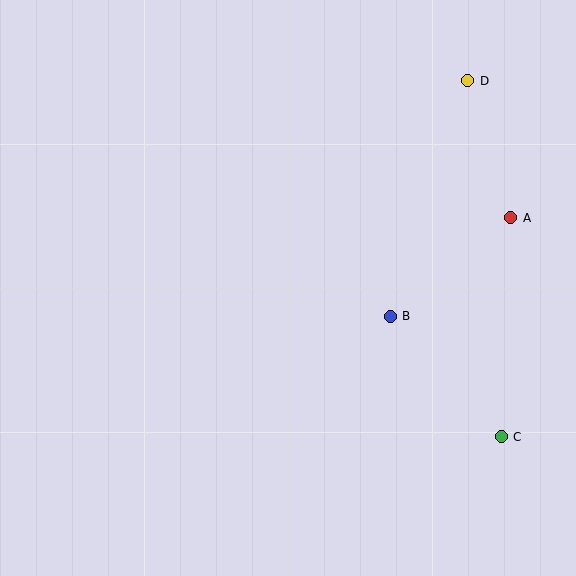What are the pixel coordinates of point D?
Point D is at (468, 81).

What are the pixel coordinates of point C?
Point C is at (501, 437).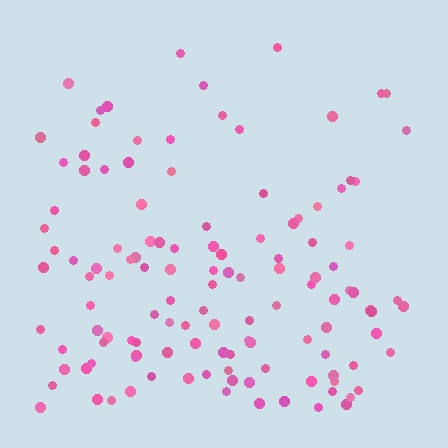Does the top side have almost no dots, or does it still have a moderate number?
Still a moderate number, just noticeably fewer than the bottom.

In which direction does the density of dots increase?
From top to bottom, with the bottom side densest.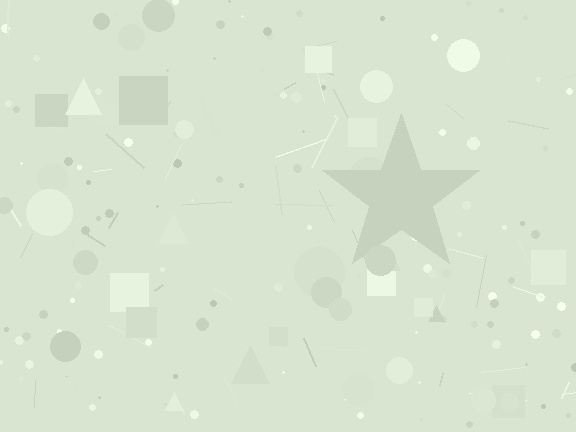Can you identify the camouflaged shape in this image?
The camouflaged shape is a star.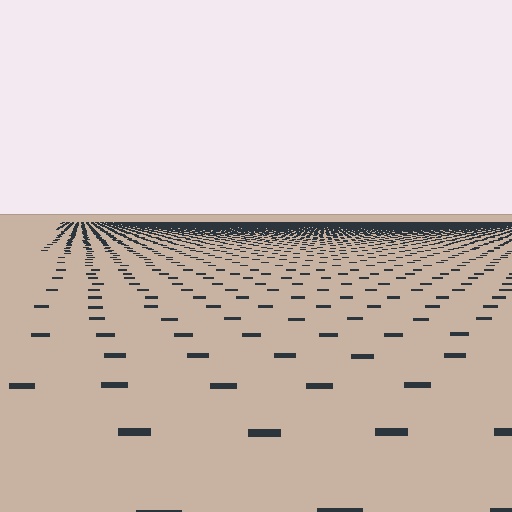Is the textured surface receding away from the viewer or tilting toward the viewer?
The surface is receding away from the viewer. Texture elements get smaller and denser toward the top.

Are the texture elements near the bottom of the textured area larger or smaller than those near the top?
Larger. Near the bottom, elements are closer to the viewer and appear at a bigger on-screen size.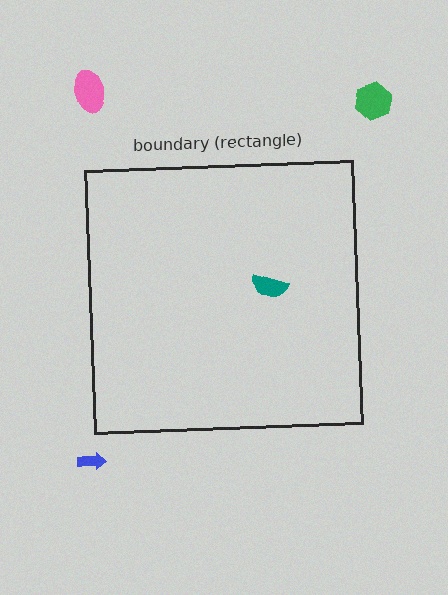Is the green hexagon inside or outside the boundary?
Outside.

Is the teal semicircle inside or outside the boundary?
Inside.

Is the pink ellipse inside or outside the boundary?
Outside.